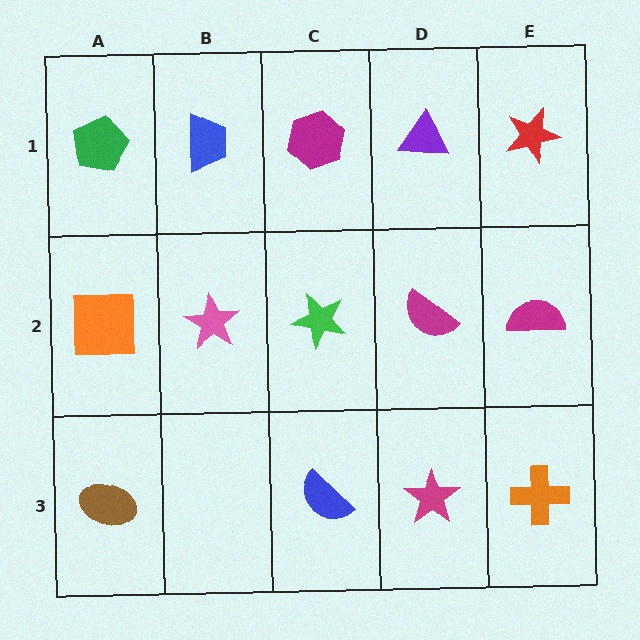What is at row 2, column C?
A green star.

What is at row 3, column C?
A blue semicircle.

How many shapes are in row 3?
4 shapes.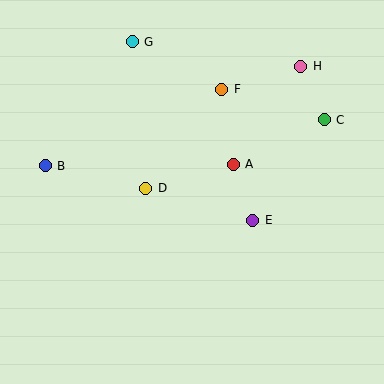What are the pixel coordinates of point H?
Point H is at (301, 66).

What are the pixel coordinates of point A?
Point A is at (233, 164).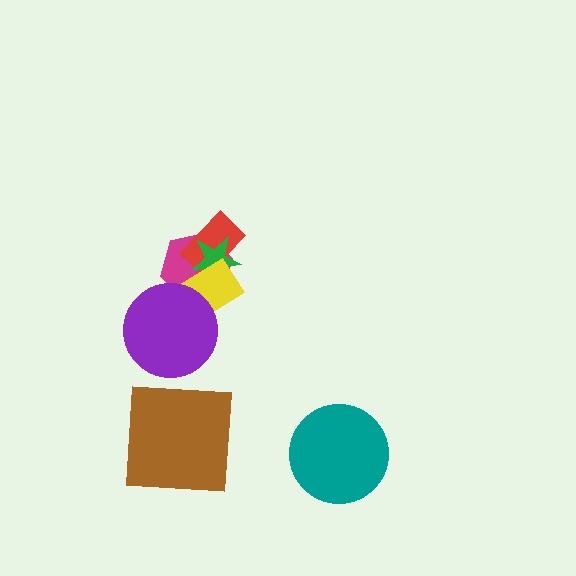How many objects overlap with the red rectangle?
3 objects overlap with the red rectangle.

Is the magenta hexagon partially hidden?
Yes, it is partially covered by another shape.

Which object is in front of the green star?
The yellow rectangle is in front of the green star.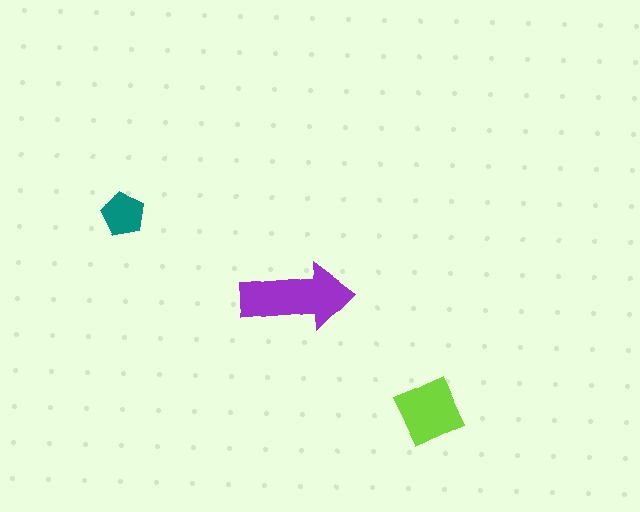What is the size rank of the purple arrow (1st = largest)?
1st.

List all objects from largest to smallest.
The purple arrow, the lime diamond, the teal pentagon.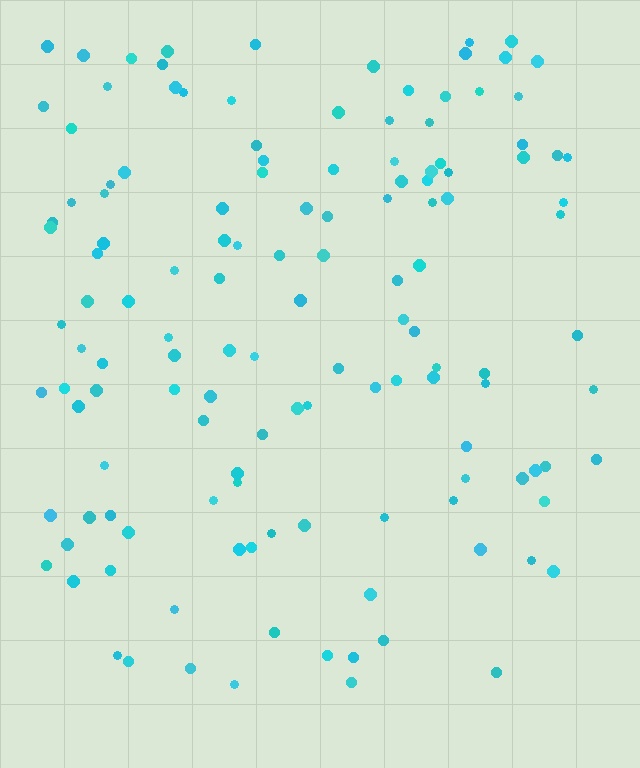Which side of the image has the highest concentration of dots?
The top.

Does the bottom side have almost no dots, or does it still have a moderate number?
Still a moderate number, just noticeably fewer than the top.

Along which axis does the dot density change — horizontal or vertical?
Vertical.